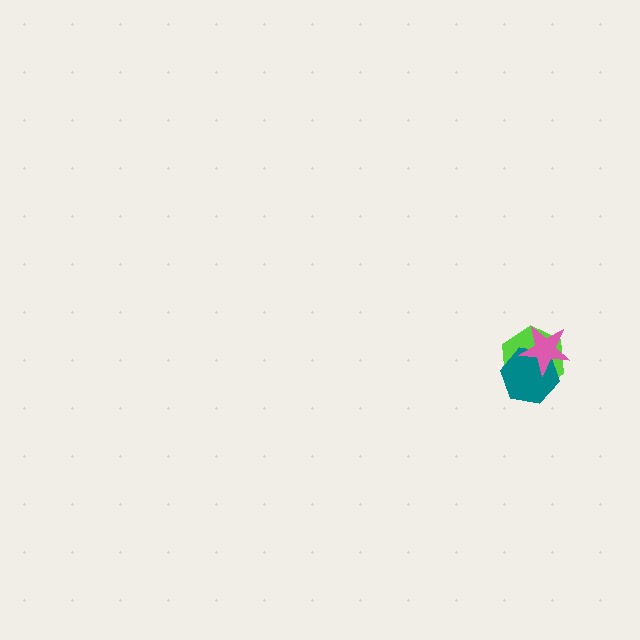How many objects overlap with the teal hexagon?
2 objects overlap with the teal hexagon.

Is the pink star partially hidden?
No, no other shape covers it.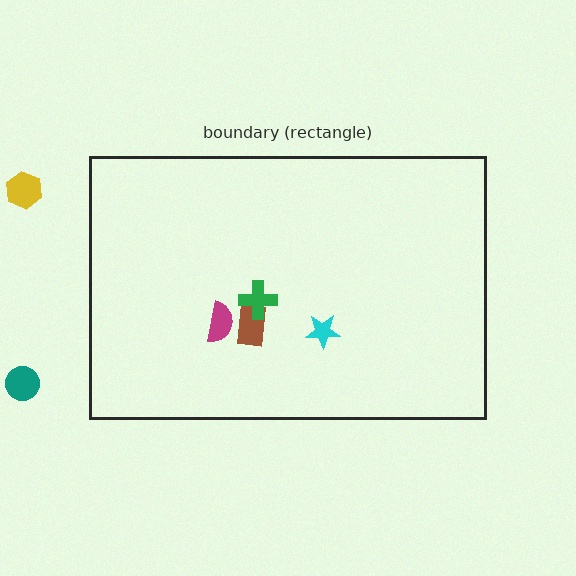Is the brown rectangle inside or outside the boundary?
Inside.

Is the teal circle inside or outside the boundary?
Outside.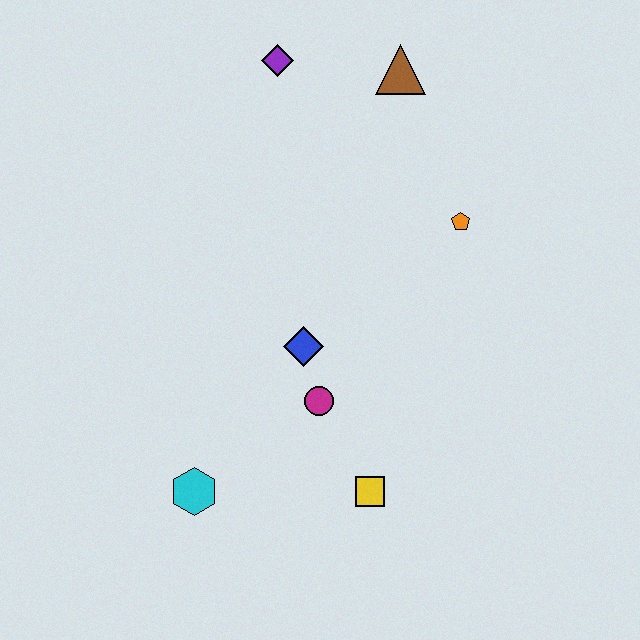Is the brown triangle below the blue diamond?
No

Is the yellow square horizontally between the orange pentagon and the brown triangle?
No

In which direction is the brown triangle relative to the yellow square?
The brown triangle is above the yellow square.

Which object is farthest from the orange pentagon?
The cyan hexagon is farthest from the orange pentagon.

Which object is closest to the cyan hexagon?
The magenta circle is closest to the cyan hexagon.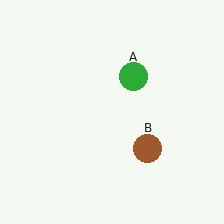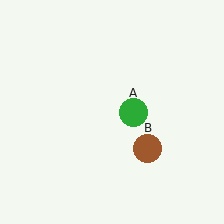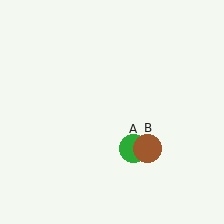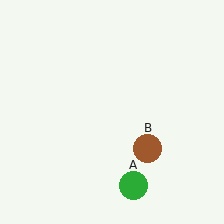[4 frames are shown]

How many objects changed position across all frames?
1 object changed position: green circle (object A).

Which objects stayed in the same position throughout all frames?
Brown circle (object B) remained stationary.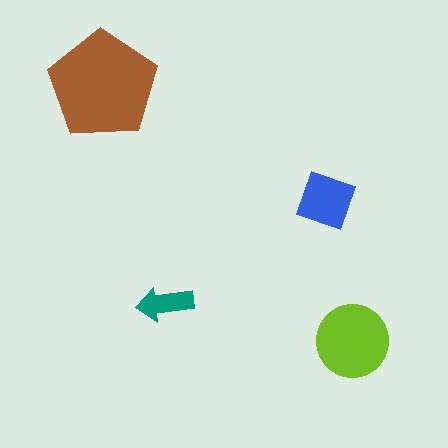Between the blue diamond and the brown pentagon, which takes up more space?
The brown pentagon.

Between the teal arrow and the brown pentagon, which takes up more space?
The brown pentagon.